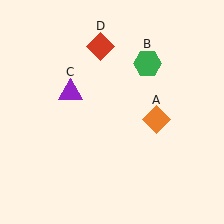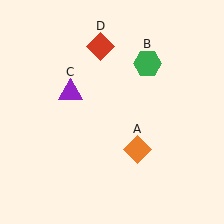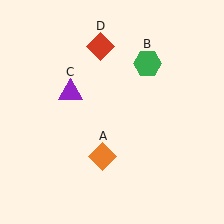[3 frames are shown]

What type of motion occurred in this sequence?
The orange diamond (object A) rotated clockwise around the center of the scene.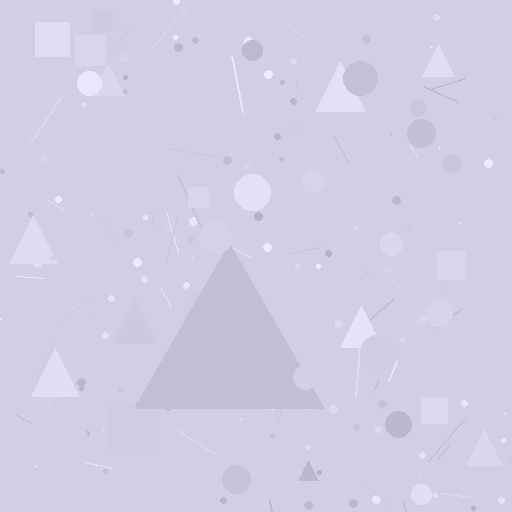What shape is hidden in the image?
A triangle is hidden in the image.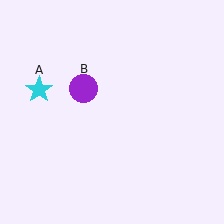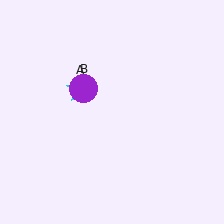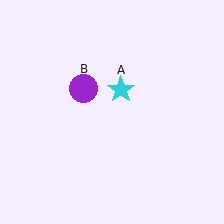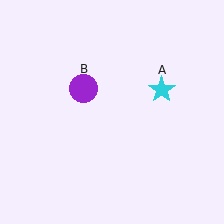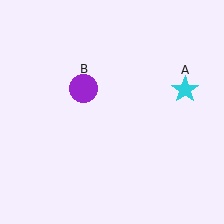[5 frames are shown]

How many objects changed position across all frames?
1 object changed position: cyan star (object A).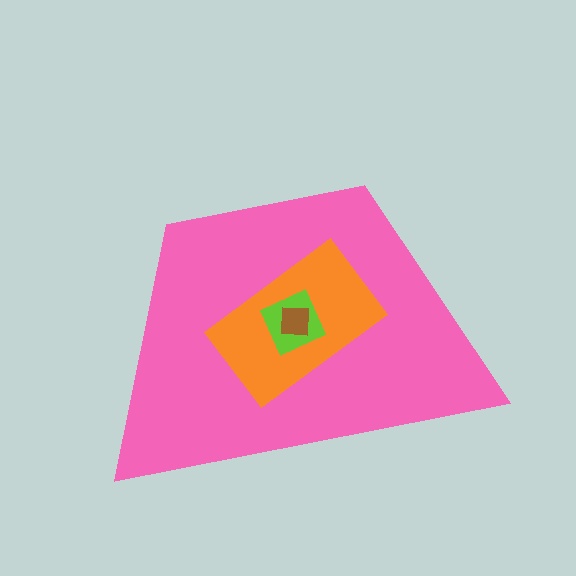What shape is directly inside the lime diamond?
The brown square.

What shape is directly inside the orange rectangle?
The lime diamond.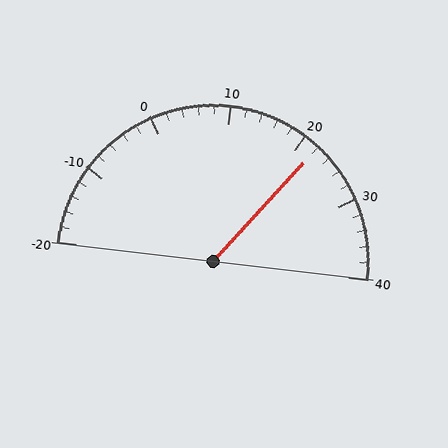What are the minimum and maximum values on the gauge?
The gauge ranges from -20 to 40.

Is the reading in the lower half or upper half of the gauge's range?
The reading is in the upper half of the range (-20 to 40).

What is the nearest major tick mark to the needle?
The nearest major tick mark is 20.